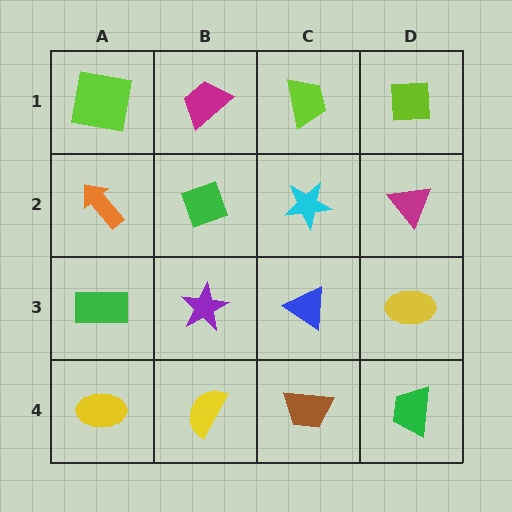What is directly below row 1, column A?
An orange arrow.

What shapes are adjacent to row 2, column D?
A lime square (row 1, column D), a yellow ellipse (row 3, column D), a cyan star (row 2, column C).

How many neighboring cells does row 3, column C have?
4.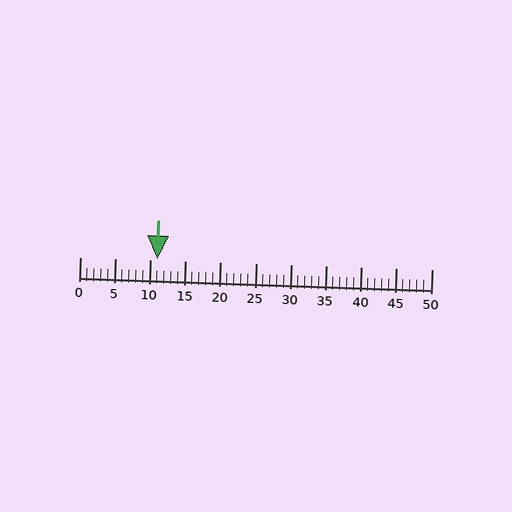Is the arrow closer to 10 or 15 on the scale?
The arrow is closer to 10.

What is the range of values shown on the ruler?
The ruler shows values from 0 to 50.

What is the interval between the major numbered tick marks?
The major tick marks are spaced 5 units apart.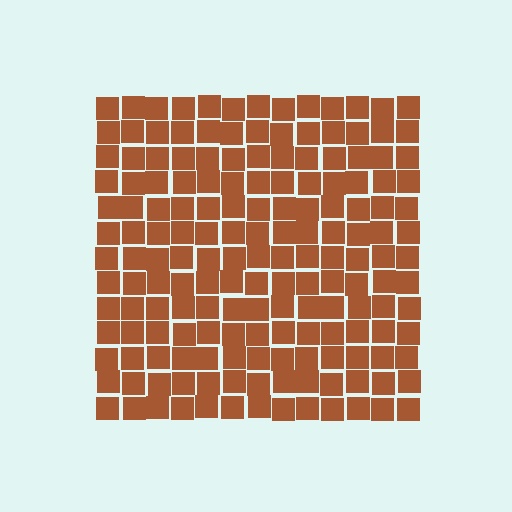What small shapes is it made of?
It is made of small squares.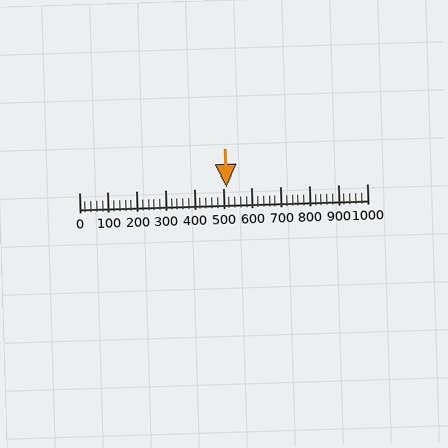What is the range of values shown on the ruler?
The ruler shows values from 0 to 1000.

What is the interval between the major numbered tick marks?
The major tick marks are spaced 100 units apart.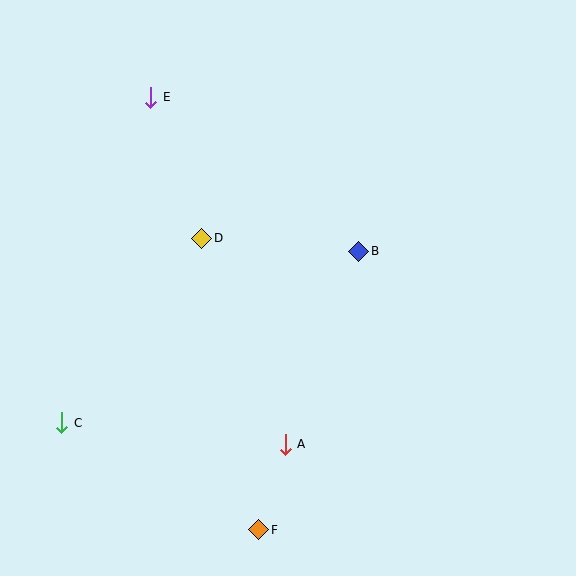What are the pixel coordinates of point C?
Point C is at (62, 423).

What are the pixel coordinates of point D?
Point D is at (202, 238).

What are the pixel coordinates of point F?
Point F is at (259, 530).